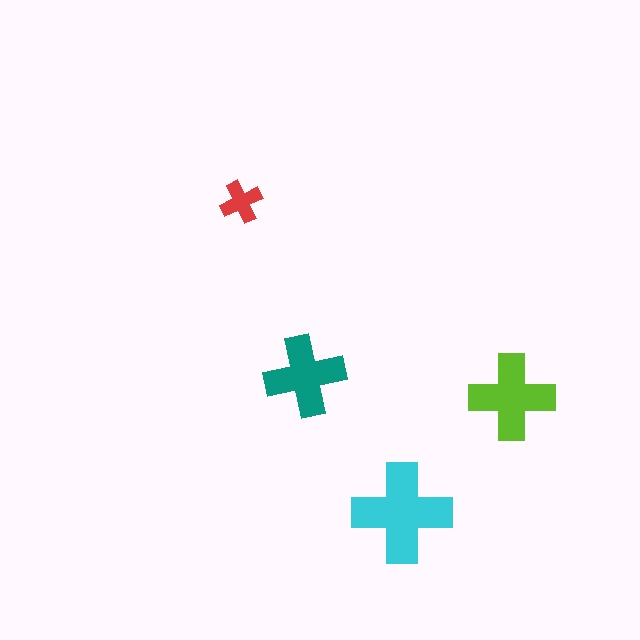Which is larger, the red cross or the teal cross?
The teal one.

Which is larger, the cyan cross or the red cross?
The cyan one.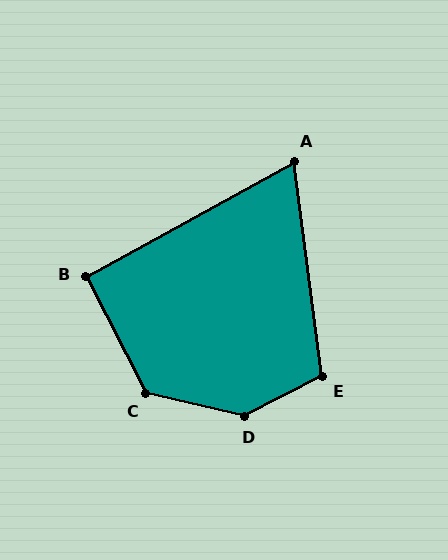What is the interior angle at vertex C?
Approximately 130 degrees (obtuse).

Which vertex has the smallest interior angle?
A, at approximately 69 degrees.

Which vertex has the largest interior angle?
D, at approximately 140 degrees.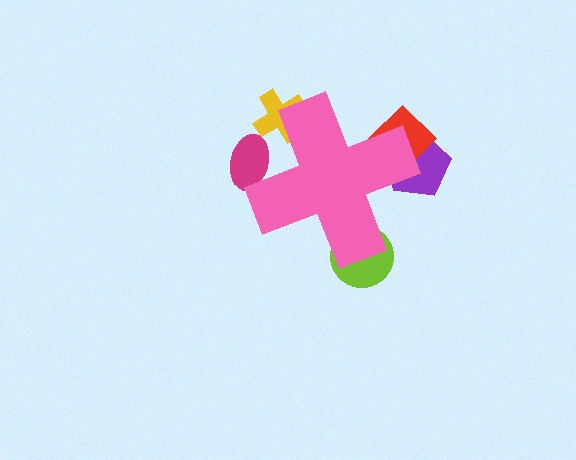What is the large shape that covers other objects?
A pink cross.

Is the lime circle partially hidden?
Yes, the lime circle is partially hidden behind the pink cross.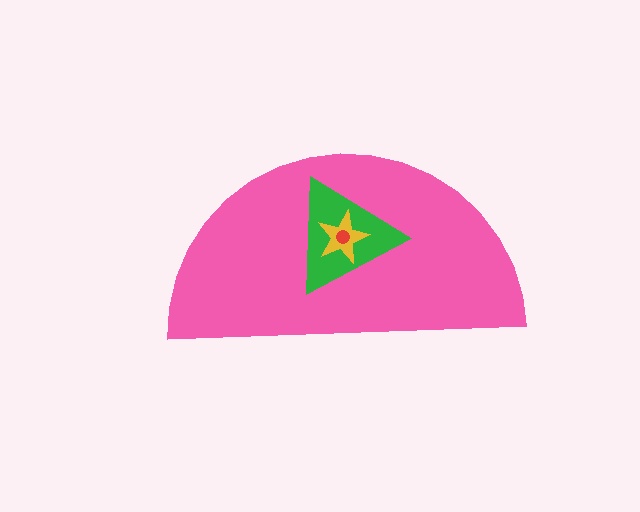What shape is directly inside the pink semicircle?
The green triangle.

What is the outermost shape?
The pink semicircle.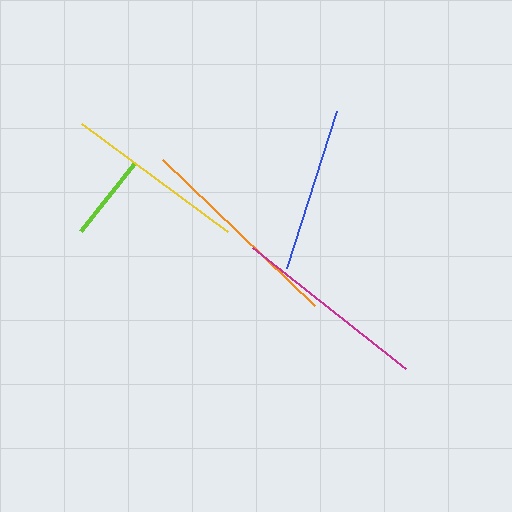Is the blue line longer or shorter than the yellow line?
The yellow line is longer than the blue line.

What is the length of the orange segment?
The orange segment is approximately 211 pixels long.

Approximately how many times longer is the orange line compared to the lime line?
The orange line is approximately 2.4 times the length of the lime line.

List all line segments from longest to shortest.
From longest to shortest: orange, magenta, yellow, blue, lime.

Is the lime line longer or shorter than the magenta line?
The magenta line is longer than the lime line.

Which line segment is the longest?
The orange line is the longest at approximately 211 pixels.